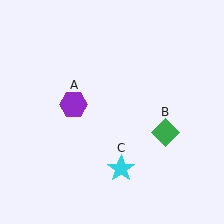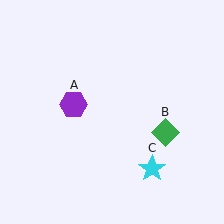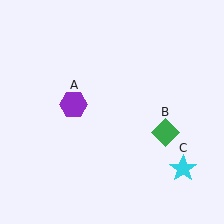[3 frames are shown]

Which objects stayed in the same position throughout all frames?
Purple hexagon (object A) and green diamond (object B) remained stationary.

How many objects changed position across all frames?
1 object changed position: cyan star (object C).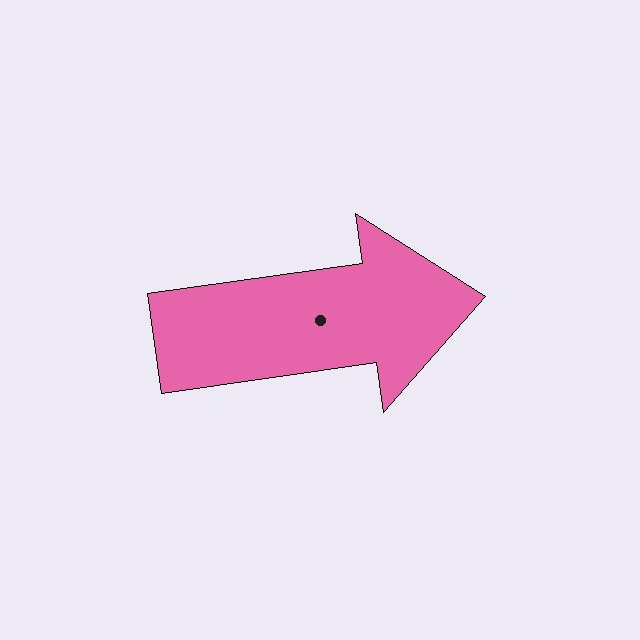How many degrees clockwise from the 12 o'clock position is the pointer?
Approximately 82 degrees.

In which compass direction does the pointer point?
East.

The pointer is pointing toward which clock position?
Roughly 3 o'clock.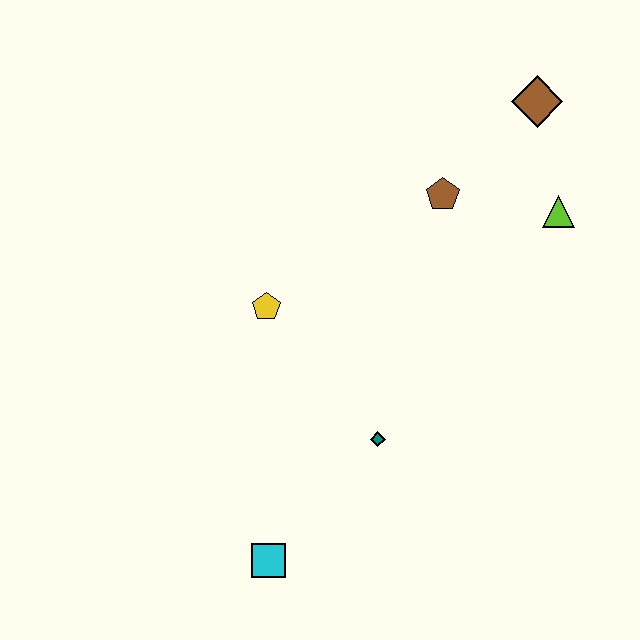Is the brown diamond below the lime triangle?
No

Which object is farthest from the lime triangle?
The cyan square is farthest from the lime triangle.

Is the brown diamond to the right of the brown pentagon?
Yes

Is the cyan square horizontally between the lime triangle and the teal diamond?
No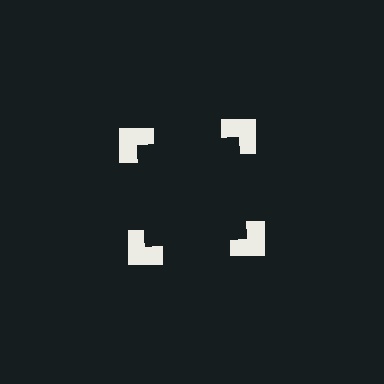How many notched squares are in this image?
There are 4 — one at each vertex of the illusory square.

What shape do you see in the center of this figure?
An illusory square — its edges are inferred from the aligned wedge cuts in the notched squares, not physically drawn.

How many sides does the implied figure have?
4 sides.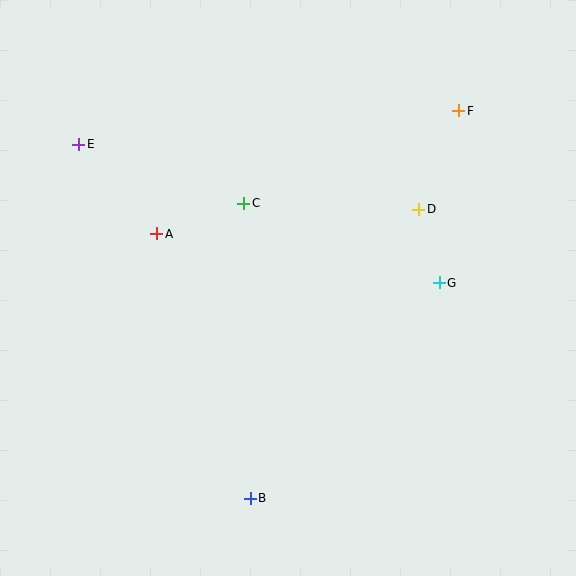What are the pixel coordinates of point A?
Point A is at (157, 234).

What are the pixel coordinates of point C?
Point C is at (244, 203).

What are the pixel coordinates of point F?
Point F is at (459, 111).